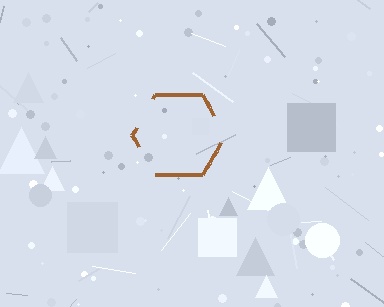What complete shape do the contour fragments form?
The contour fragments form a hexagon.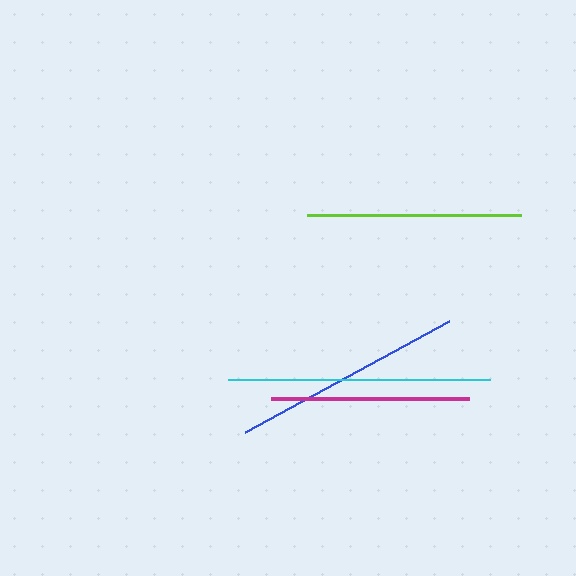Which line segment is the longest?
The cyan line is the longest at approximately 262 pixels.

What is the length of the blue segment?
The blue segment is approximately 232 pixels long.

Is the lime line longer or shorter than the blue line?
The blue line is longer than the lime line.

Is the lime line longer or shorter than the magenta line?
The lime line is longer than the magenta line.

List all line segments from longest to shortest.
From longest to shortest: cyan, blue, lime, magenta.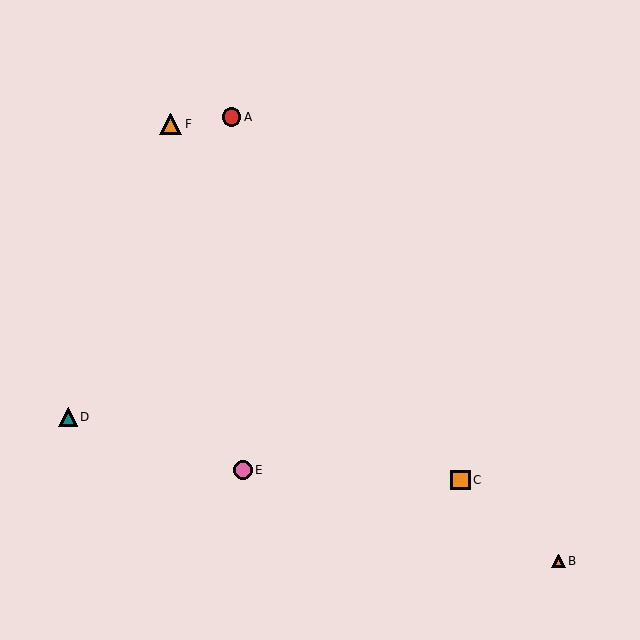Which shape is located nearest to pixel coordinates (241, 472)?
The pink circle (labeled E) at (243, 470) is nearest to that location.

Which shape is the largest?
The orange triangle (labeled F) is the largest.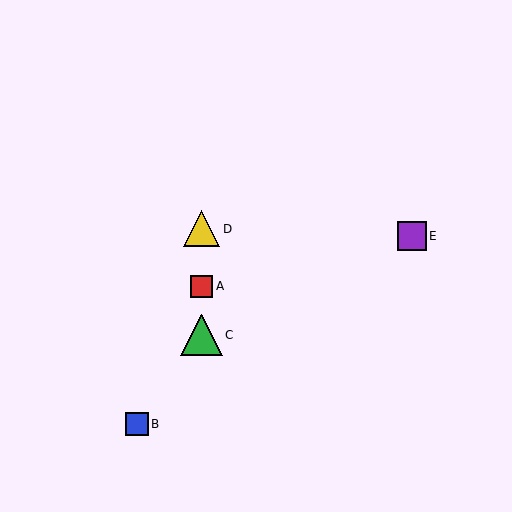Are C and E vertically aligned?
No, C is at x≈202 and E is at x≈412.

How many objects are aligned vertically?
3 objects (A, C, D) are aligned vertically.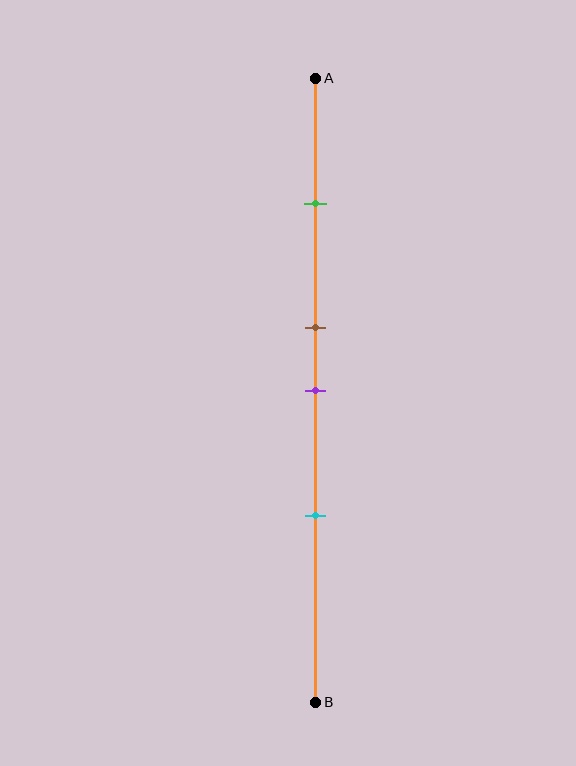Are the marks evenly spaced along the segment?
No, the marks are not evenly spaced.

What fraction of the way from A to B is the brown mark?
The brown mark is approximately 40% (0.4) of the way from A to B.